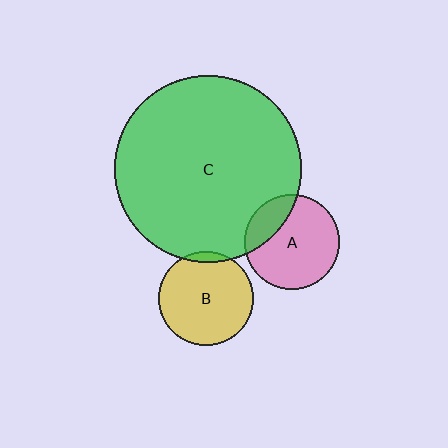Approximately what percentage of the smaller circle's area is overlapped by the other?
Approximately 25%.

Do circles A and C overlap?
Yes.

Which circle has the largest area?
Circle C (green).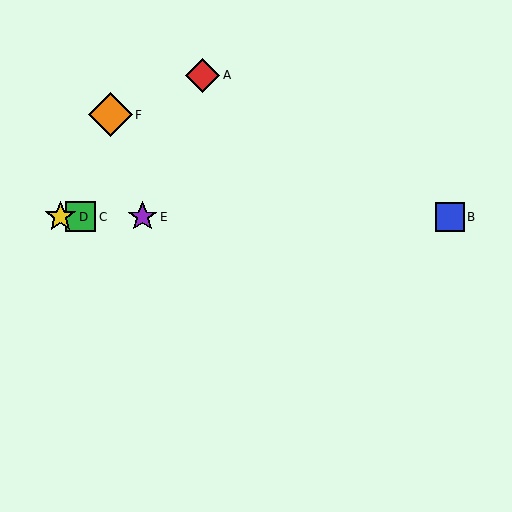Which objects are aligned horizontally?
Objects B, C, D, E are aligned horizontally.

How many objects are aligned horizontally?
4 objects (B, C, D, E) are aligned horizontally.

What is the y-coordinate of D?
Object D is at y≈217.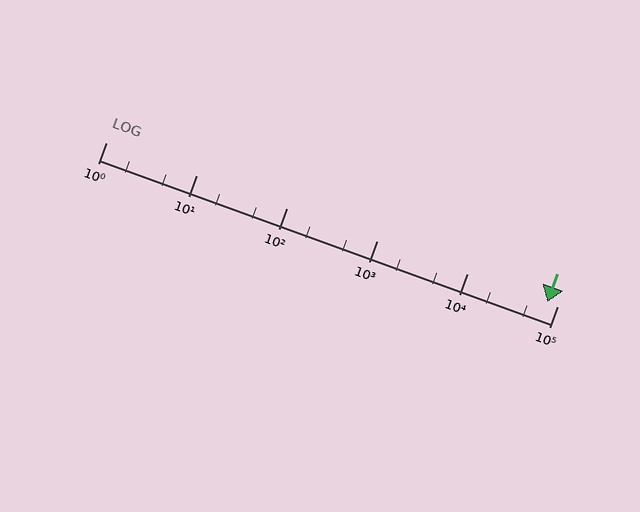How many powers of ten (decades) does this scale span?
The scale spans 5 decades, from 1 to 100000.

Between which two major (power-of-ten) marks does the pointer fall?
The pointer is between 10000 and 100000.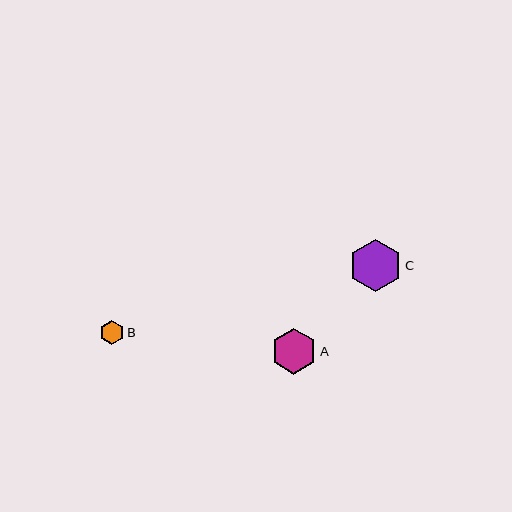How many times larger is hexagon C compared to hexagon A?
Hexagon C is approximately 1.1 times the size of hexagon A.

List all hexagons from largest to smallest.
From largest to smallest: C, A, B.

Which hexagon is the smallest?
Hexagon B is the smallest with a size of approximately 24 pixels.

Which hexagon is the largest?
Hexagon C is the largest with a size of approximately 52 pixels.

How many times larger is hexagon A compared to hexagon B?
Hexagon A is approximately 1.9 times the size of hexagon B.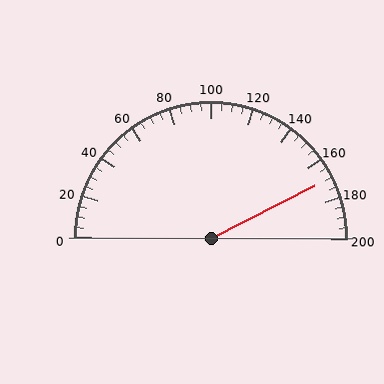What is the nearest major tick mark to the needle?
The nearest major tick mark is 160.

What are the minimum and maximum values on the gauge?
The gauge ranges from 0 to 200.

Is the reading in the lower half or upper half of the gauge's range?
The reading is in the upper half of the range (0 to 200).